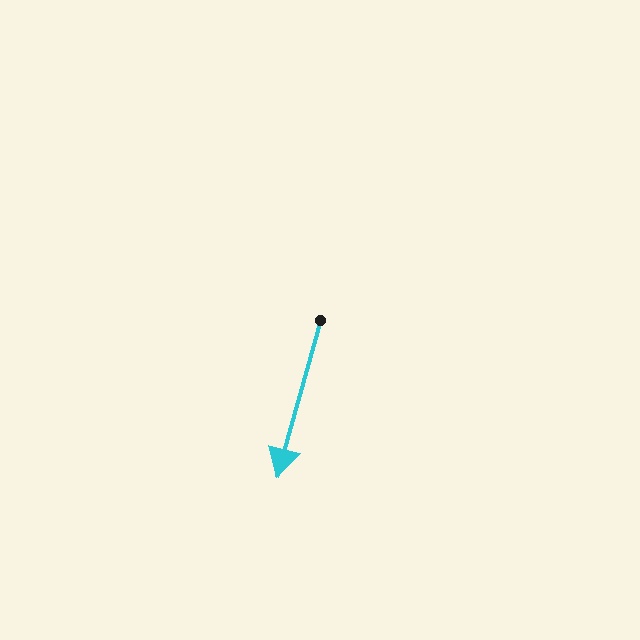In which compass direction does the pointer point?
South.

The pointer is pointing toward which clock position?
Roughly 7 o'clock.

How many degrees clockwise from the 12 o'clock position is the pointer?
Approximately 195 degrees.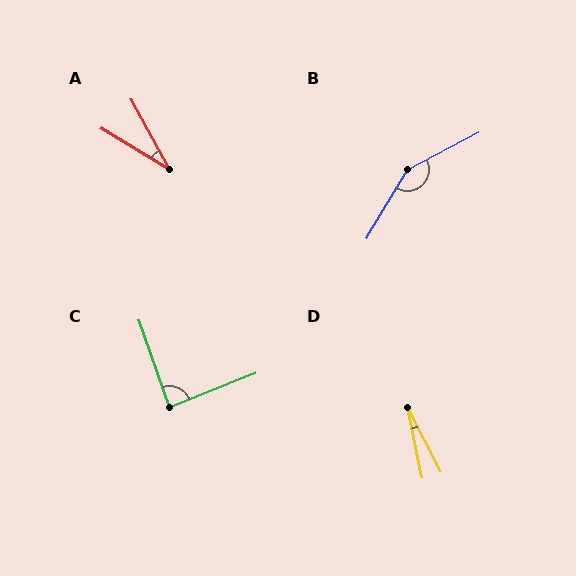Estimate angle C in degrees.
Approximately 88 degrees.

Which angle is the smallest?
D, at approximately 16 degrees.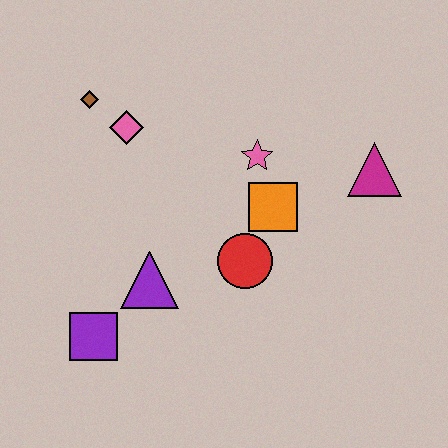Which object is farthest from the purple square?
The magenta triangle is farthest from the purple square.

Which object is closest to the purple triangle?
The purple square is closest to the purple triangle.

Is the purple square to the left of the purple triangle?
Yes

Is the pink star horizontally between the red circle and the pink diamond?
No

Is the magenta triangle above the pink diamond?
No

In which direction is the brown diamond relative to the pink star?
The brown diamond is to the left of the pink star.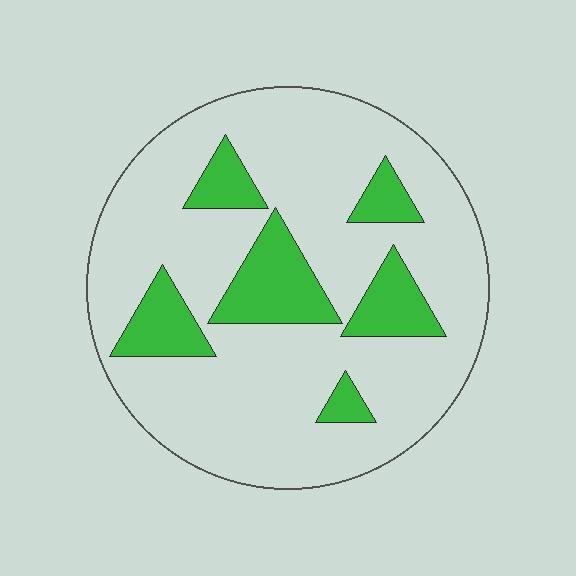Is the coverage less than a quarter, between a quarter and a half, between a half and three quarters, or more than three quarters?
Less than a quarter.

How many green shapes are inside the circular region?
6.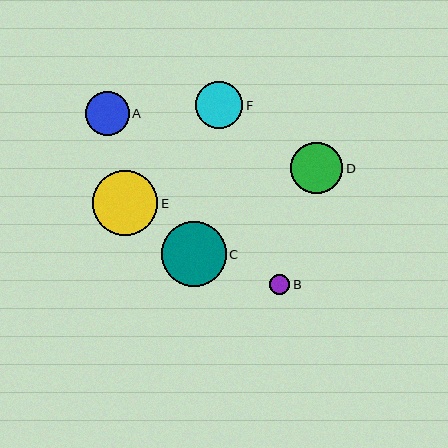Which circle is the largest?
Circle E is the largest with a size of approximately 65 pixels.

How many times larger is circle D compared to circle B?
Circle D is approximately 2.5 times the size of circle B.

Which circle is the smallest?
Circle B is the smallest with a size of approximately 20 pixels.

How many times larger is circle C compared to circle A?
Circle C is approximately 1.5 times the size of circle A.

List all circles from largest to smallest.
From largest to smallest: E, C, D, F, A, B.